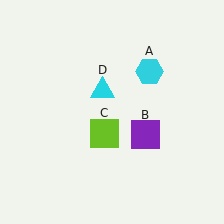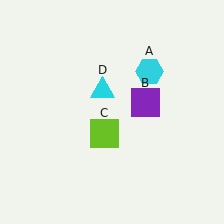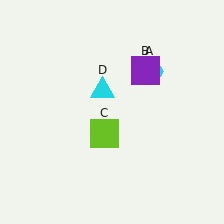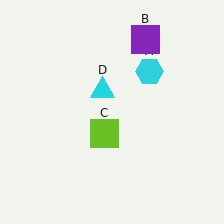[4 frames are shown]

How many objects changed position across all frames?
1 object changed position: purple square (object B).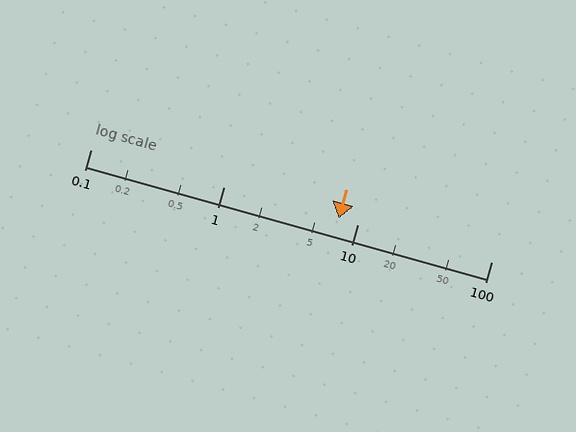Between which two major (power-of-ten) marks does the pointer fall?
The pointer is between 1 and 10.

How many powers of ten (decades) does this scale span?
The scale spans 3 decades, from 0.1 to 100.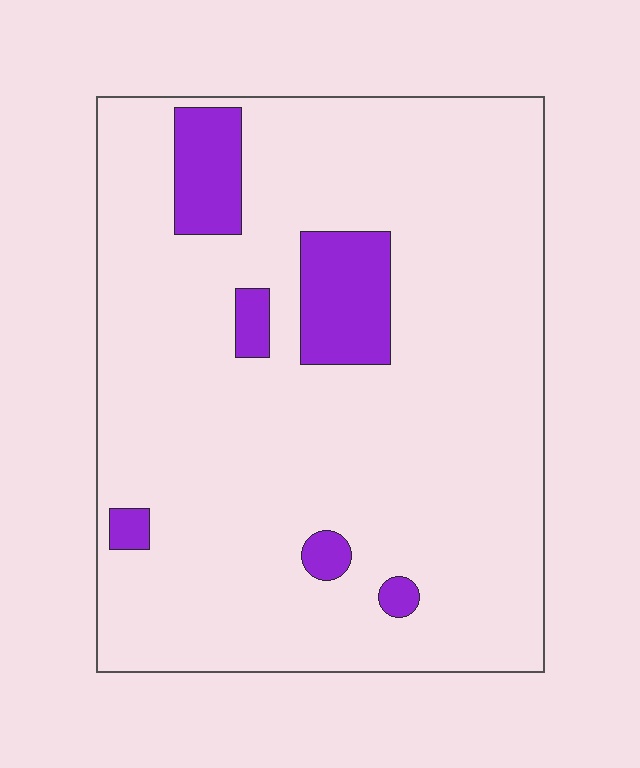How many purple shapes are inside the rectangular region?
6.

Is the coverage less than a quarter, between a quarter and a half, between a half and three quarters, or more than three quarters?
Less than a quarter.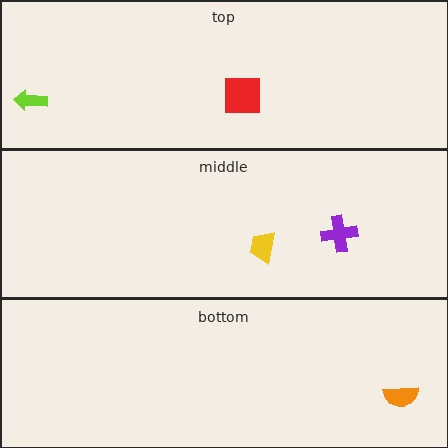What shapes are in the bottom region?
The orange semicircle.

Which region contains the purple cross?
The middle region.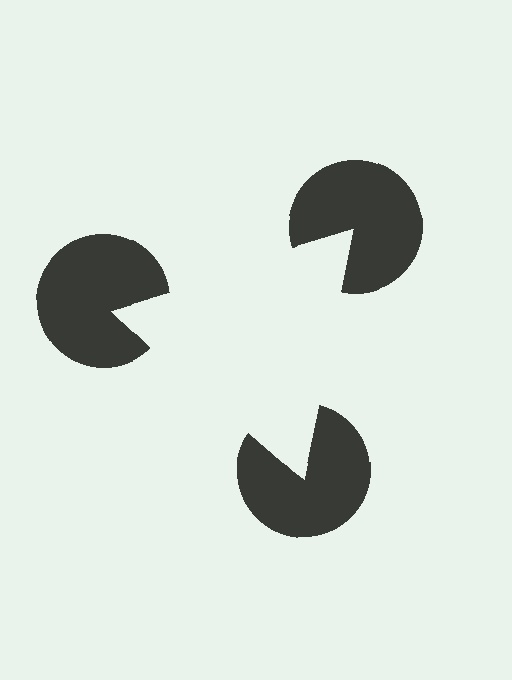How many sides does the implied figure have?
3 sides.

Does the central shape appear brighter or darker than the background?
It typically appears slightly brighter than the background, even though no actual brightness change is drawn.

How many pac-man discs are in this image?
There are 3 — one at each vertex of the illusory triangle.